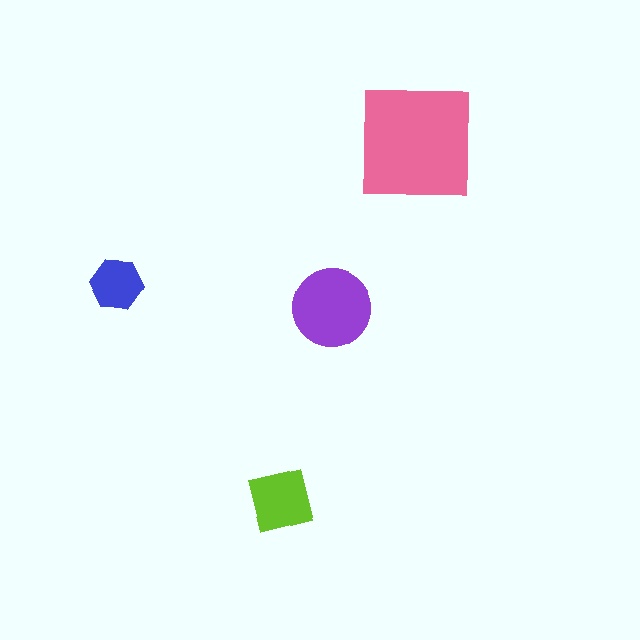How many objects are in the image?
There are 4 objects in the image.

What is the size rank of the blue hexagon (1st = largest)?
4th.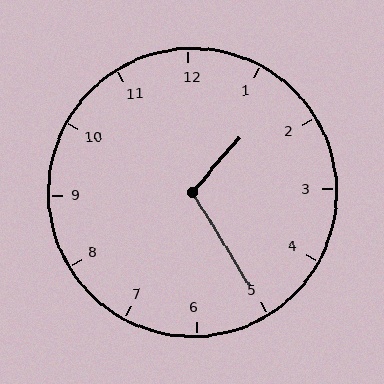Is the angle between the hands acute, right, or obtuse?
It is obtuse.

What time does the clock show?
1:25.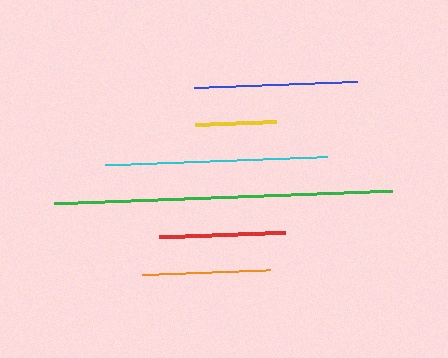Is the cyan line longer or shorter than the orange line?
The cyan line is longer than the orange line.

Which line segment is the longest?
The green line is the longest at approximately 338 pixels.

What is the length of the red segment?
The red segment is approximately 126 pixels long.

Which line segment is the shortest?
The yellow line is the shortest at approximately 82 pixels.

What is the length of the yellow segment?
The yellow segment is approximately 82 pixels long.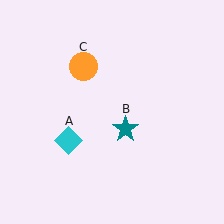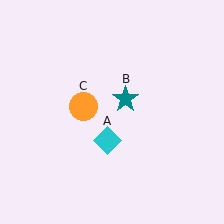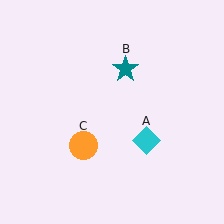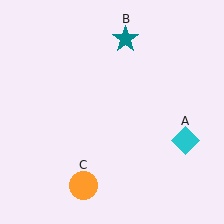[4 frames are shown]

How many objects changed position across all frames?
3 objects changed position: cyan diamond (object A), teal star (object B), orange circle (object C).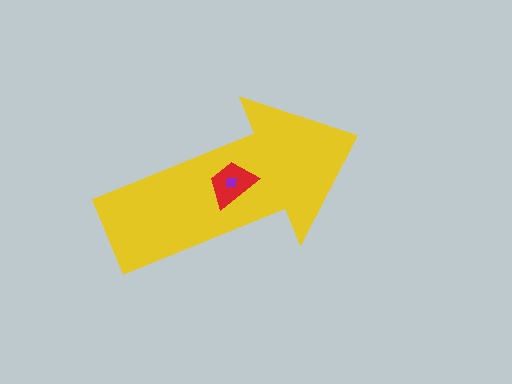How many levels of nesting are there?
3.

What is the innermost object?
The purple square.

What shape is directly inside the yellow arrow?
The red trapezoid.